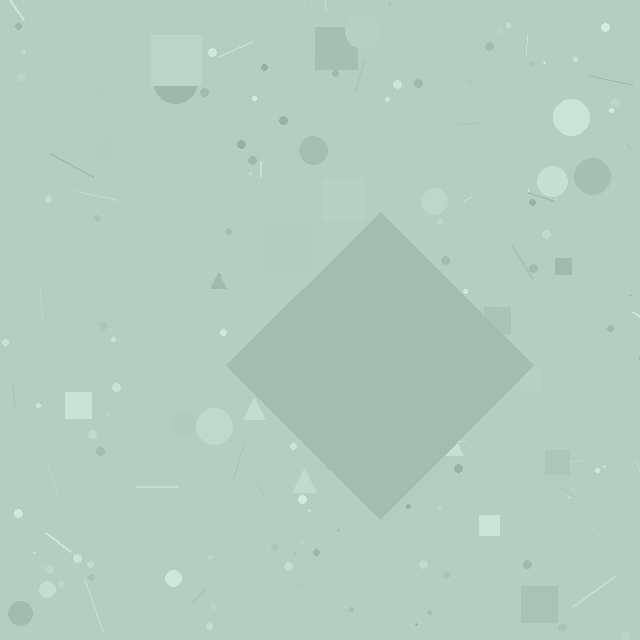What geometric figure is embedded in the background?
A diamond is embedded in the background.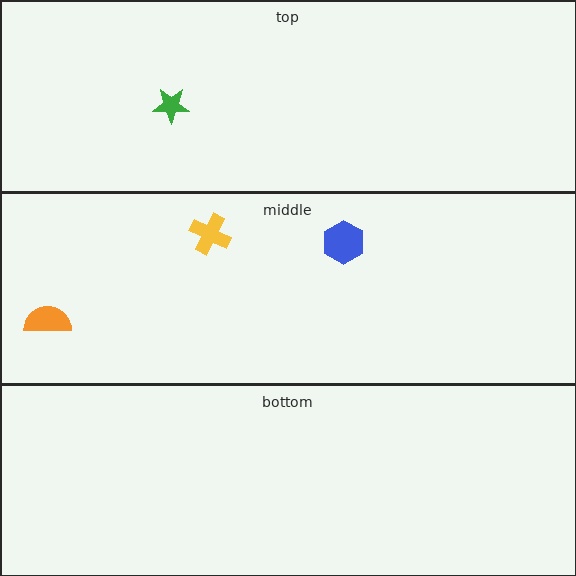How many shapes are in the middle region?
3.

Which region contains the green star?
The top region.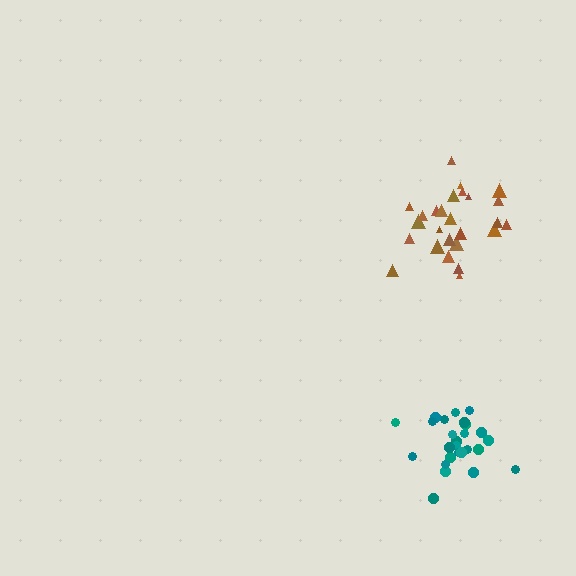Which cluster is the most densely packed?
Teal.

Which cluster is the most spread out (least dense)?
Brown.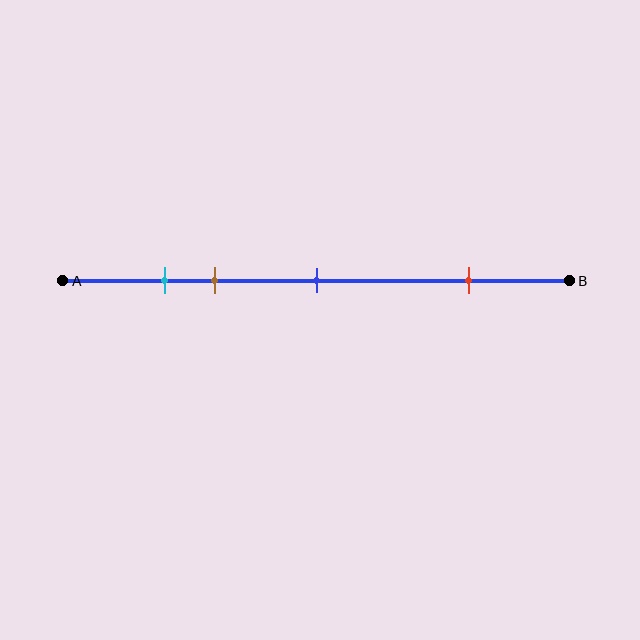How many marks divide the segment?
There are 4 marks dividing the segment.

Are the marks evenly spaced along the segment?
No, the marks are not evenly spaced.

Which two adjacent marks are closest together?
The cyan and brown marks are the closest adjacent pair.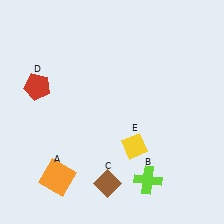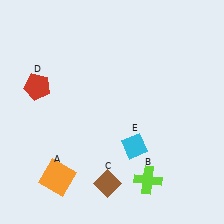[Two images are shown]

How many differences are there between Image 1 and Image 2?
There is 1 difference between the two images.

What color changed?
The diamond (E) changed from yellow in Image 1 to cyan in Image 2.